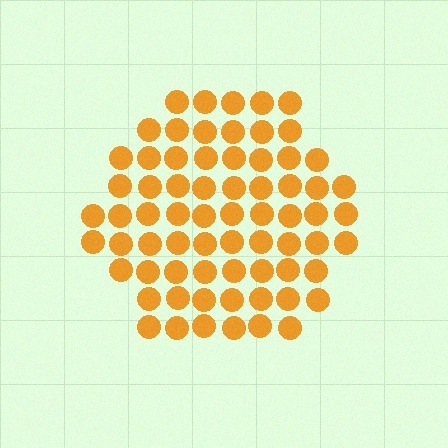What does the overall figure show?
The overall figure shows a hexagon.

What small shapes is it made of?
It is made of small circles.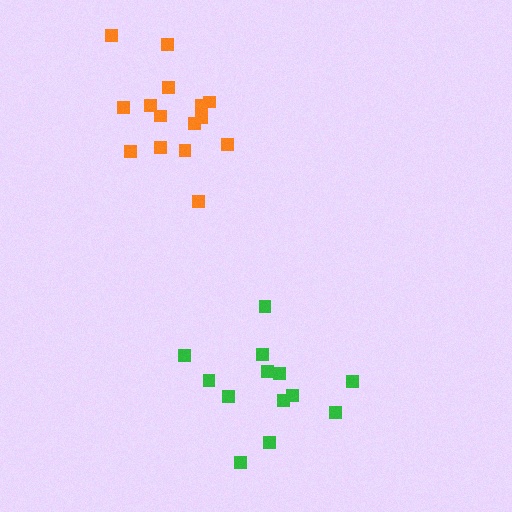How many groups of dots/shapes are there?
There are 2 groups.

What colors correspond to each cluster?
The clusters are colored: orange, green.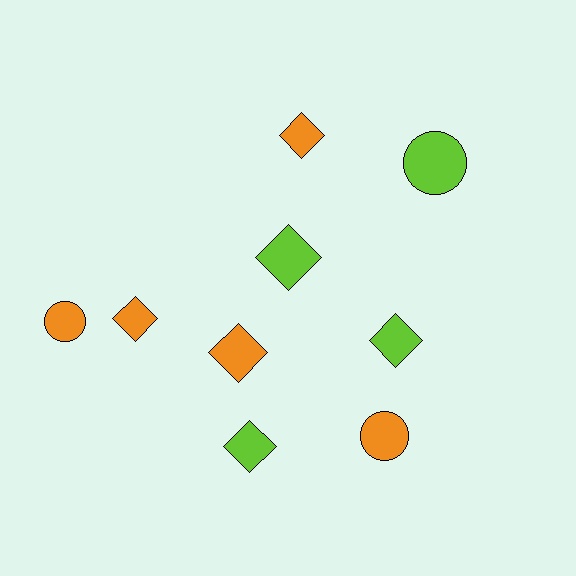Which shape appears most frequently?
Diamond, with 6 objects.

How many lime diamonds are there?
There are 3 lime diamonds.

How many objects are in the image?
There are 9 objects.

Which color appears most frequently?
Orange, with 5 objects.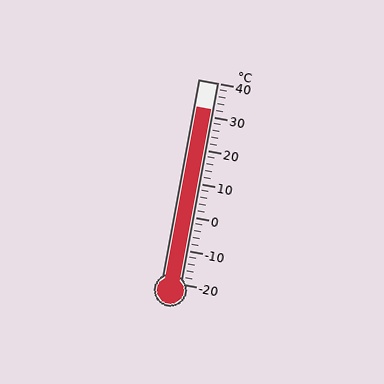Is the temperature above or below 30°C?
The temperature is above 30°C.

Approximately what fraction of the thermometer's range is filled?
The thermometer is filled to approximately 85% of its range.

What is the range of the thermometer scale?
The thermometer scale ranges from -20°C to 40°C.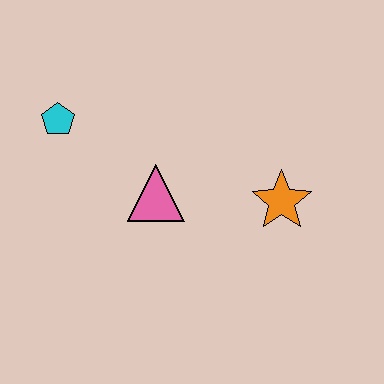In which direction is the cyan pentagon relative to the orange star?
The cyan pentagon is to the left of the orange star.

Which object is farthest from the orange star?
The cyan pentagon is farthest from the orange star.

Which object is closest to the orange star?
The pink triangle is closest to the orange star.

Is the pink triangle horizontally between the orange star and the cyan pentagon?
Yes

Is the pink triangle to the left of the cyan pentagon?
No